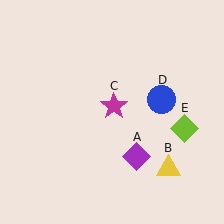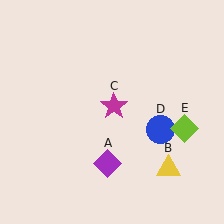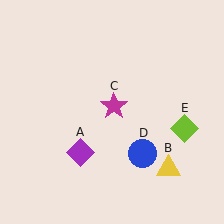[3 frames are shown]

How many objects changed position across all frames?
2 objects changed position: purple diamond (object A), blue circle (object D).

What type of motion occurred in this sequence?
The purple diamond (object A), blue circle (object D) rotated clockwise around the center of the scene.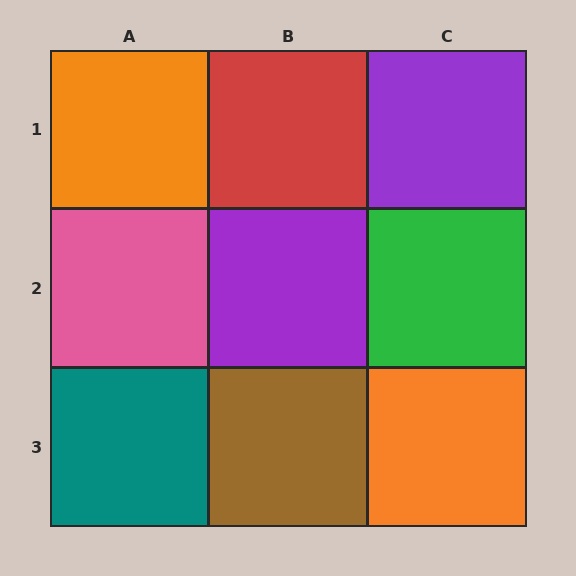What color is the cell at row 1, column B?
Red.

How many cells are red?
1 cell is red.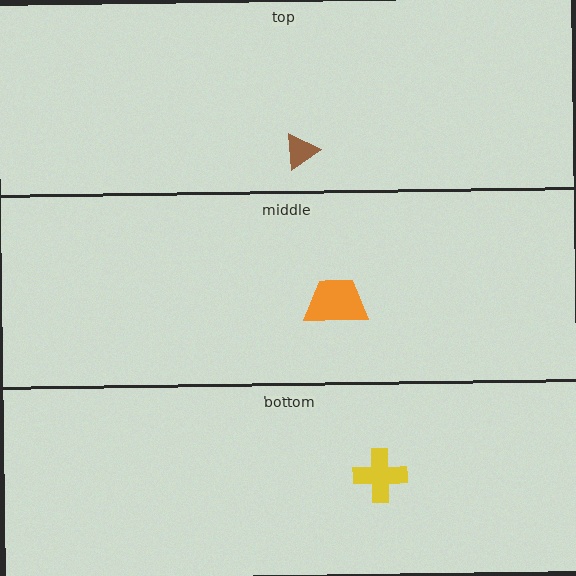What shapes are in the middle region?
The orange trapezoid.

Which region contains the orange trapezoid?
The middle region.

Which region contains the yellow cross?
The bottom region.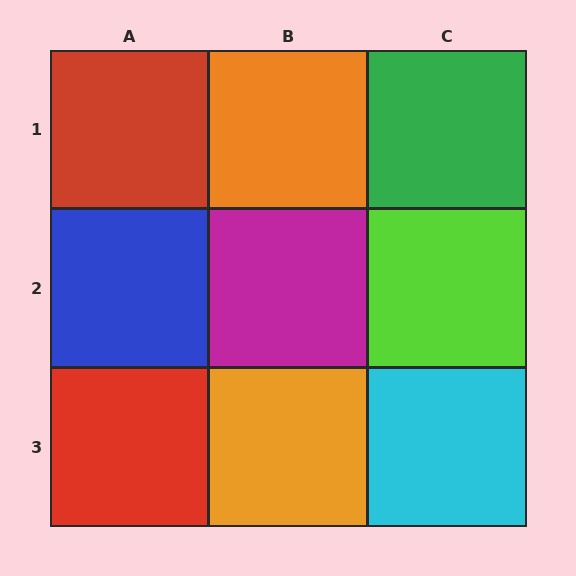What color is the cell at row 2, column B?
Magenta.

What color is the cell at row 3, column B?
Orange.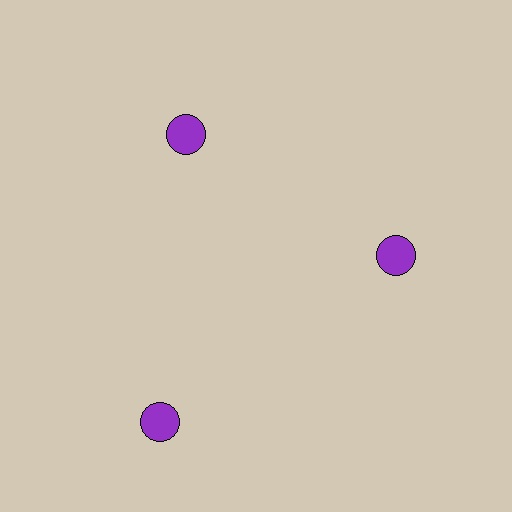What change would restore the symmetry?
The symmetry would be restored by moving it inward, back onto the ring so that all 3 circles sit at equal angles and equal distance from the center.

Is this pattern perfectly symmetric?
No. The 3 purple circles are arranged in a ring, but one element near the 7 o'clock position is pushed outward from the center, breaking the 3-fold rotational symmetry.